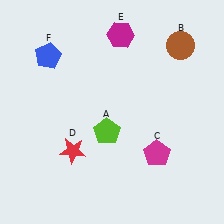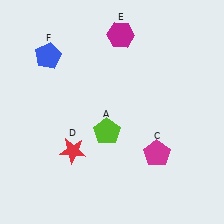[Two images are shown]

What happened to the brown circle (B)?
The brown circle (B) was removed in Image 2. It was in the top-right area of Image 1.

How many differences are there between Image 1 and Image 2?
There is 1 difference between the two images.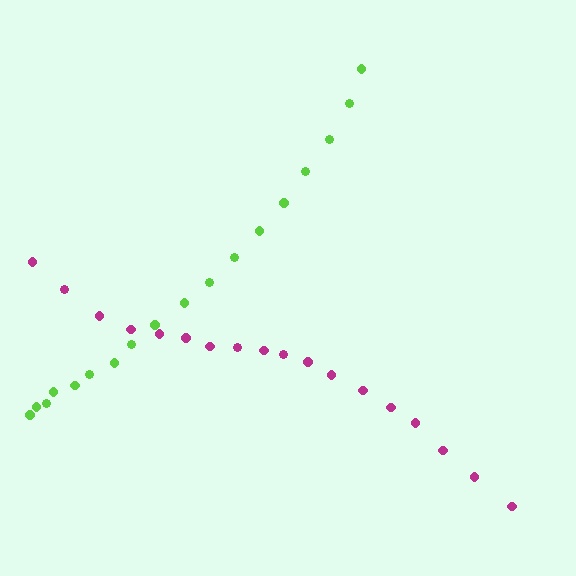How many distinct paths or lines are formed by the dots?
There are 2 distinct paths.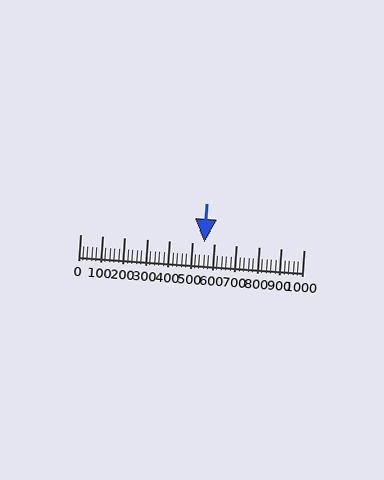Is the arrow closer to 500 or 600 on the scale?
The arrow is closer to 600.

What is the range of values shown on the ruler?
The ruler shows values from 0 to 1000.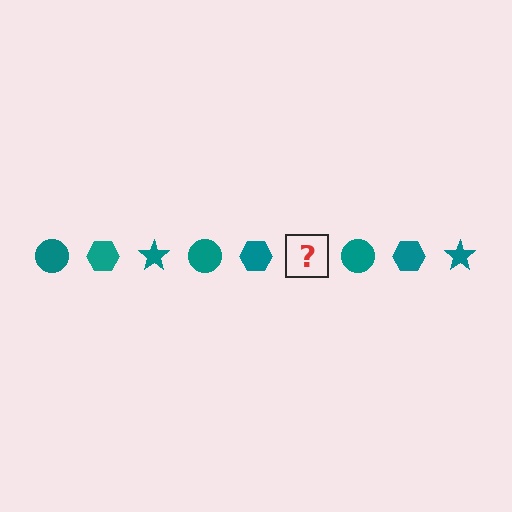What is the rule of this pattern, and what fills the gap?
The rule is that the pattern cycles through circle, hexagon, star shapes in teal. The gap should be filled with a teal star.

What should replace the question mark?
The question mark should be replaced with a teal star.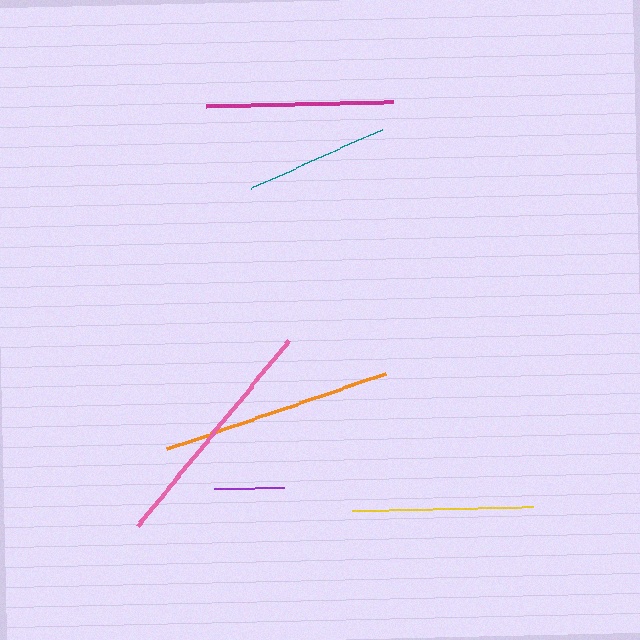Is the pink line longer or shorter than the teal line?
The pink line is longer than the teal line.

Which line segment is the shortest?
The purple line is the shortest at approximately 70 pixels.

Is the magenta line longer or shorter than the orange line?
The orange line is longer than the magenta line.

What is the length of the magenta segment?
The magenta segment is approximately 186 pixels long.